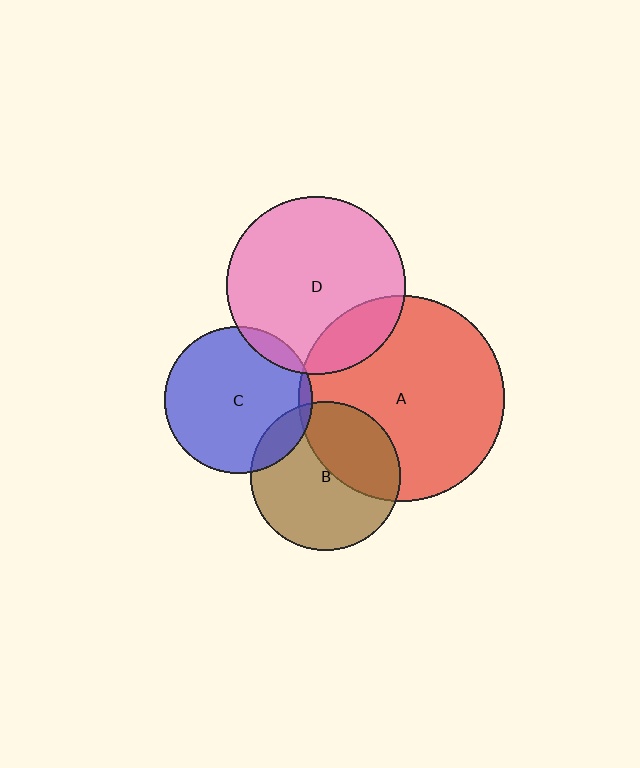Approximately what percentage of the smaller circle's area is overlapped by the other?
Approximately 20%.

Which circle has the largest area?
Circle A (red).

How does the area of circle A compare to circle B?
Approximately 1.9 times.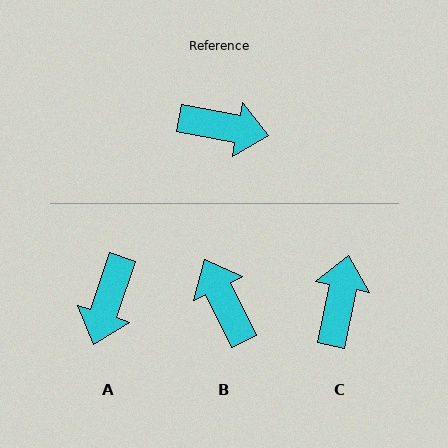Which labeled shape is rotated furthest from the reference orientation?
B, about 127 degrees away.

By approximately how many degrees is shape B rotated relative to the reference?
Approximately 127 degrees counter-clockwise.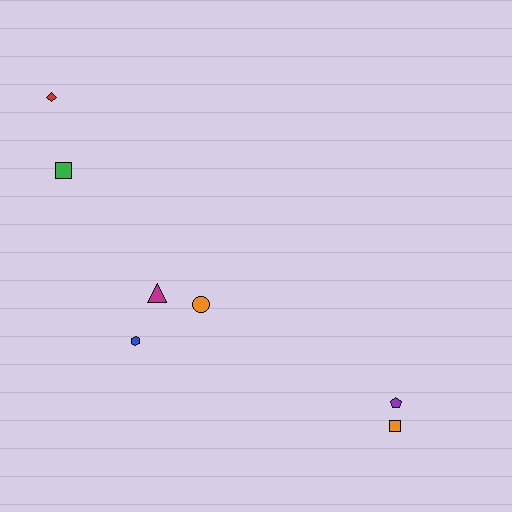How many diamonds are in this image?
There is 1 diamond.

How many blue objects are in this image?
There is 1 blue object.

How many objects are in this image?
There are 7 objects.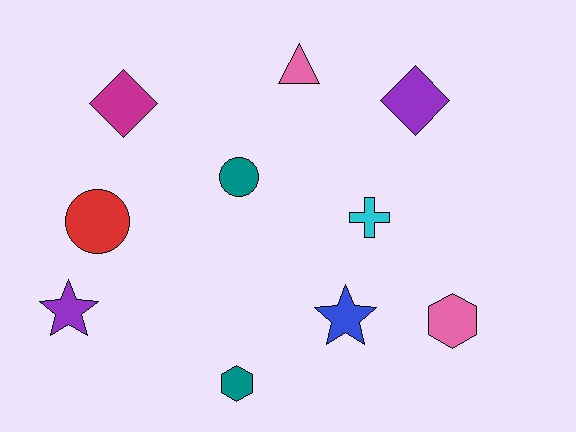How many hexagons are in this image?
There are 2 hexagons.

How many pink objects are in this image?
There are 2 pink objects.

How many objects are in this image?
There are 10 objects.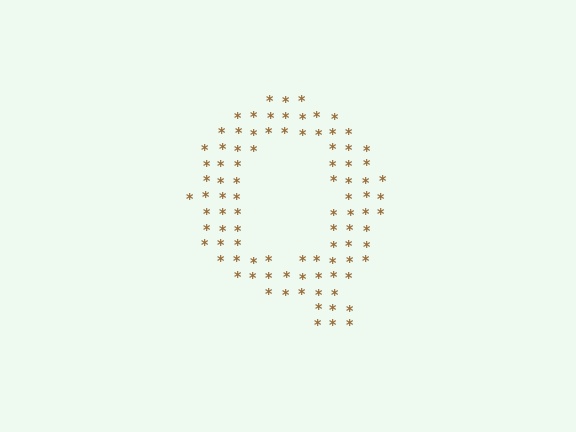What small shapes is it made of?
It is made of small asterisks.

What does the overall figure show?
The overall figure shows the letter Q.